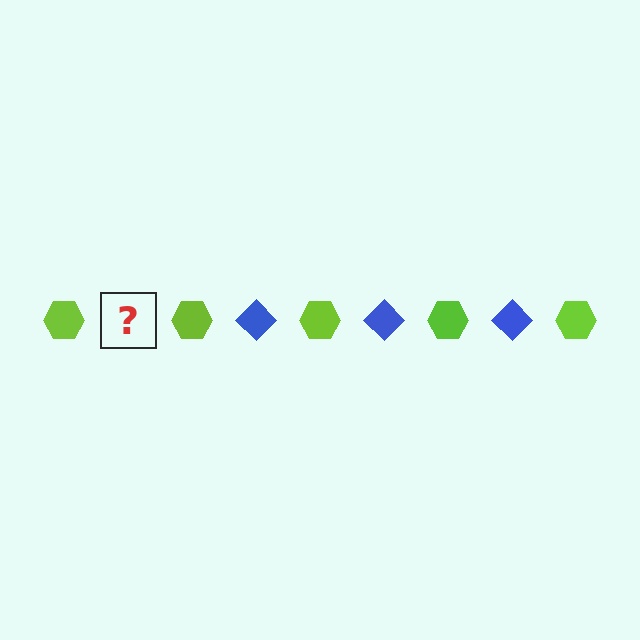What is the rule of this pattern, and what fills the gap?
The rule is that the pattern alternates between lime hexagon and blue diamond. The gap should be filled with a blue diamond.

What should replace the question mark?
The question mark should be replaced with a blue diamond.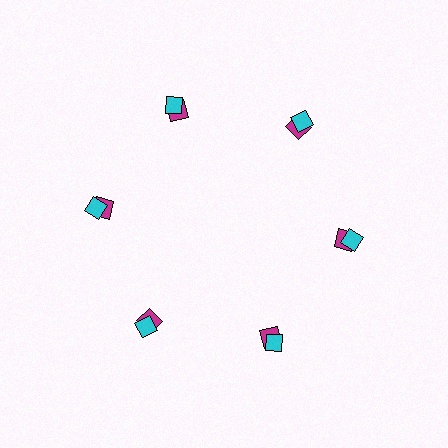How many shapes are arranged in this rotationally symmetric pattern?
There are 12 shapes, arranged in 6 groups of 2.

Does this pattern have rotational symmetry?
Yes, this pattern has 6-fold rotational symmetry. It looks the same after rotating 60 degrees around the center.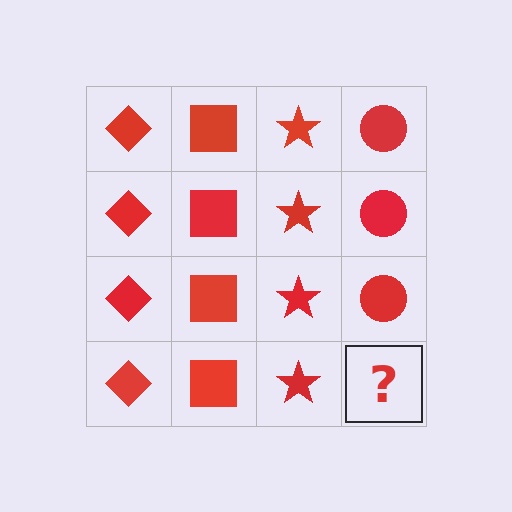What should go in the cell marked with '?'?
The missing cell should contain a red circle.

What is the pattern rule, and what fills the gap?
The rule is that each column has a consistent shape. The gap should be filled with a red circle.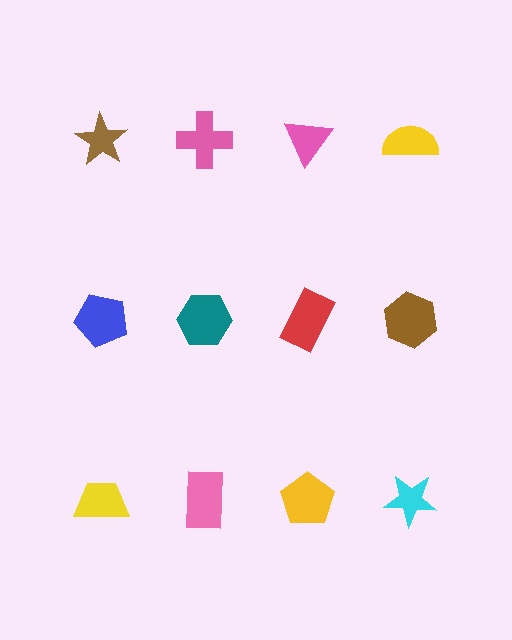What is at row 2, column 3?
A red rectangle.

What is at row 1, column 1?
A brown star.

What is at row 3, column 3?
A yellow pentagon.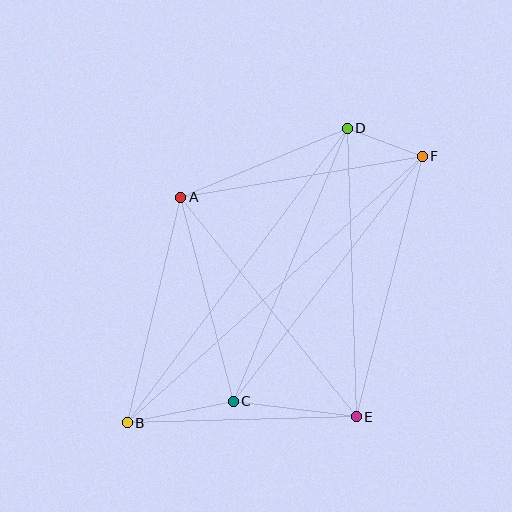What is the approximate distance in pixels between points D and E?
The distance between D and E is approximately 289 pixels.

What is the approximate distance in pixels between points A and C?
The distance between A and C is approximately 211 pixels.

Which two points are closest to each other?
Points D and F are closest to each other.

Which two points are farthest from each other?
Points B and F are farthest from each other.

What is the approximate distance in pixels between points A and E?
The distance between A and E is approximately 281 pixels.